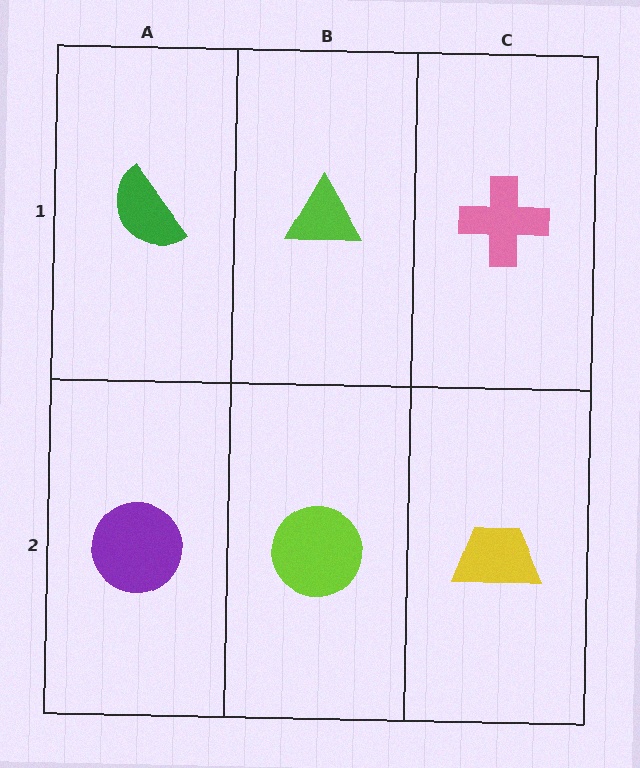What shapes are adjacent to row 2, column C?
A pink cross (row 1, column C), a lime circle (row 2, column B).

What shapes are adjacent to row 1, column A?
A purple circle (row 2, column A), a lime triangle (row 1, column B).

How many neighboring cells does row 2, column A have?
2.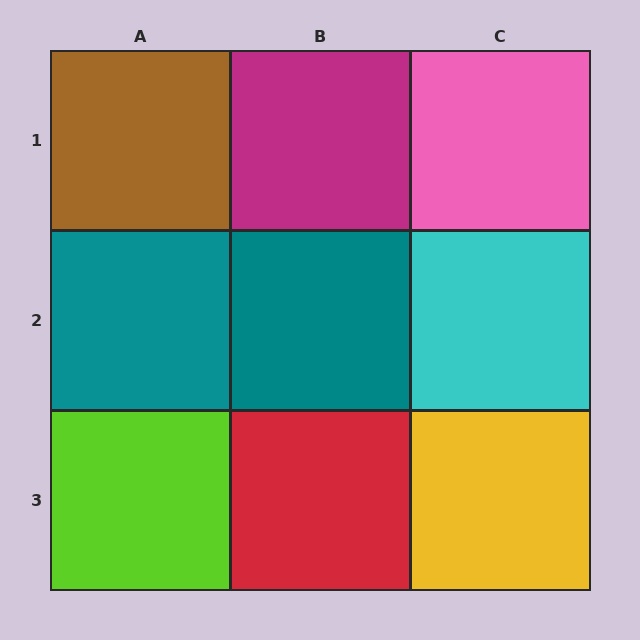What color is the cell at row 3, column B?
Red.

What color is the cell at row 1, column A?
Brown.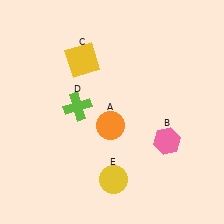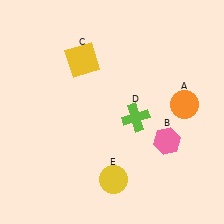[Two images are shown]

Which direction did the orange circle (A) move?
The orange circle (A) moved right.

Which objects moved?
The objects that moved are: the orange circle (A), the lime cross (D).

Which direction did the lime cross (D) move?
The lime cross (D) moved right.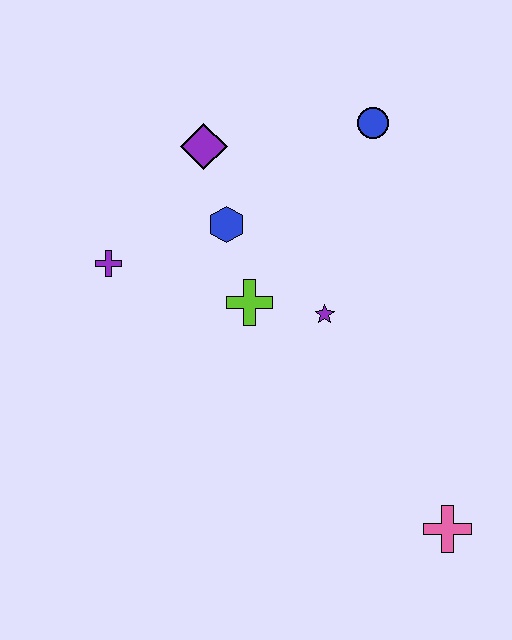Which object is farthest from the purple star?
The pink cross is farthest from the purple star.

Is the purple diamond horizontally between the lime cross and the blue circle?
No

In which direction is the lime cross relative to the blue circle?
The lime cross is below the blue circle.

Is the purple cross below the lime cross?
No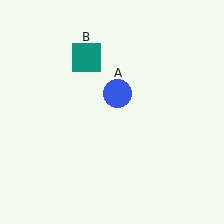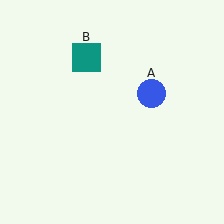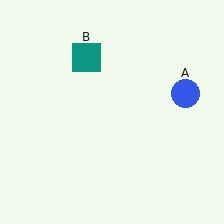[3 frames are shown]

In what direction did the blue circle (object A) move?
The blue circle (object A) moved right.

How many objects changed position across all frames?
1 object changed position: blue circle (object A).